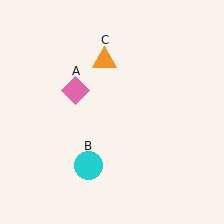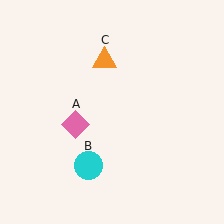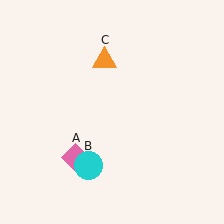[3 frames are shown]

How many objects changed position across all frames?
1 object changed position: pink diamond (object A).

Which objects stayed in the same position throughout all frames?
Cyan circle (object B) and orange triangle (object C) remained stationary.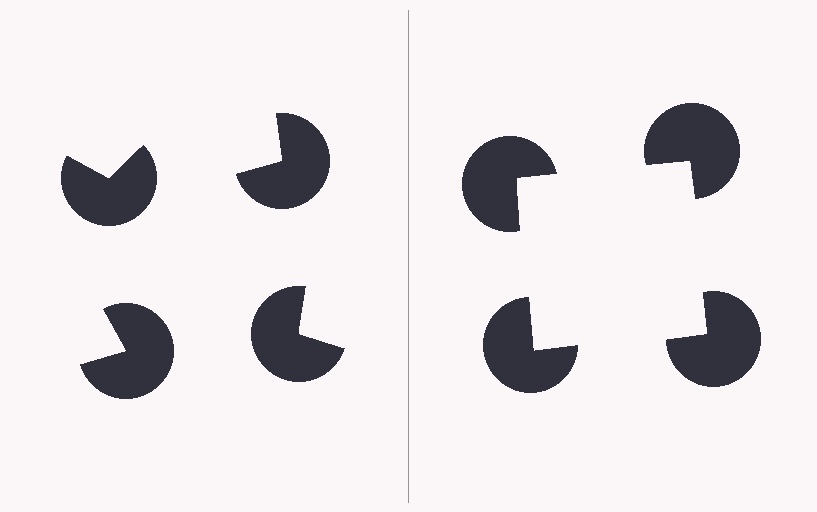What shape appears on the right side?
An illusory square.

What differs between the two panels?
The pac-man discs are positioned identically on both sides; only the wedge orientations differ. On the right they align to a square; on the left they are misaligned.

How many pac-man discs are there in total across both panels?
8 — 4 on each side.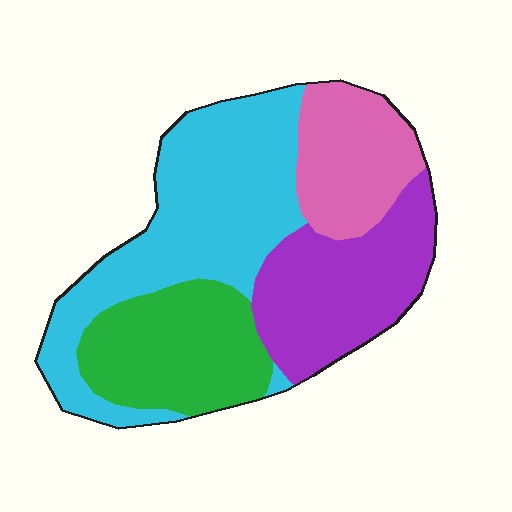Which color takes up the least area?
Pink, at roughly 15%.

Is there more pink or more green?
Green.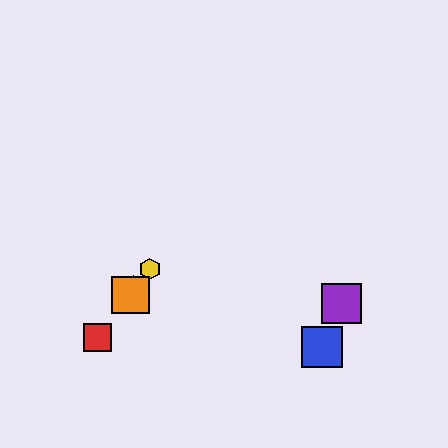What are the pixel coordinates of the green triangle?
The green triangle is at (133, 291).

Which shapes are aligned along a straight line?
The red square, the green triangle, the yellow hexagon, the orange square are aligned along a straight line.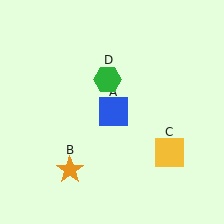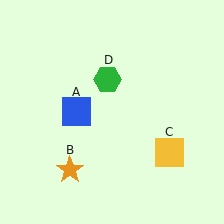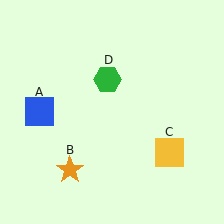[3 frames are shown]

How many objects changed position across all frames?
1 object changed position: blue square (object A).